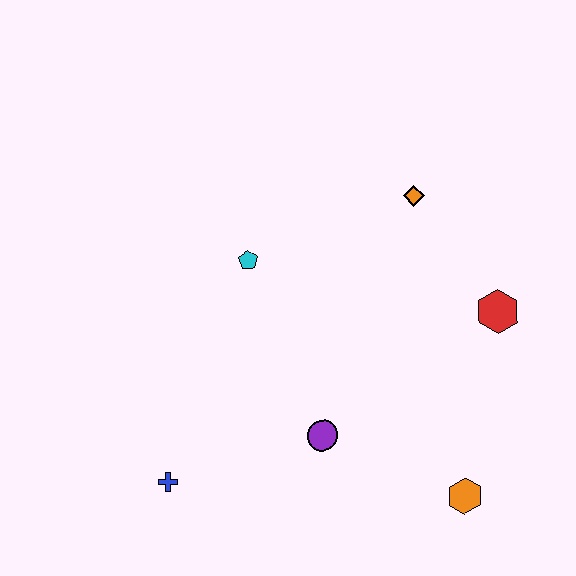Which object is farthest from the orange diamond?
The blue cross is farthest from the orange diamond.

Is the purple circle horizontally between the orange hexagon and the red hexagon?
No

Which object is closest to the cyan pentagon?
The orange diamond is closest to the cyan pentagon.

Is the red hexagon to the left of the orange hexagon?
No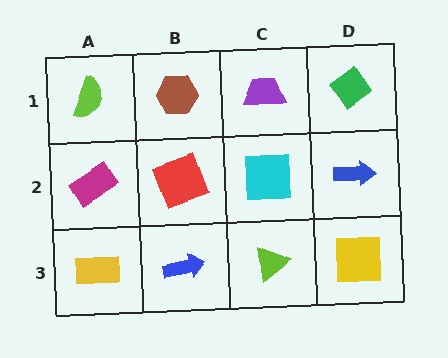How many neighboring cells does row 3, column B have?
3.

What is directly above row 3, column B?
A red square.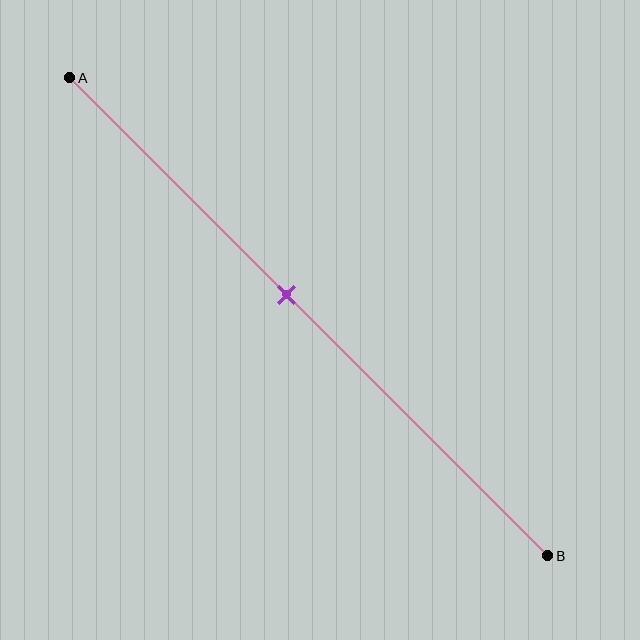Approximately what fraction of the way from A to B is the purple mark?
The purple mark is approximately 45% of the way from A to B.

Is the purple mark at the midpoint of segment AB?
No, the mark is at about 45% from A, not at the 50% midpoint.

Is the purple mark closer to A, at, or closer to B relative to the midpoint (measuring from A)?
The purple mark is closer to point A than the midpoint of segment AB.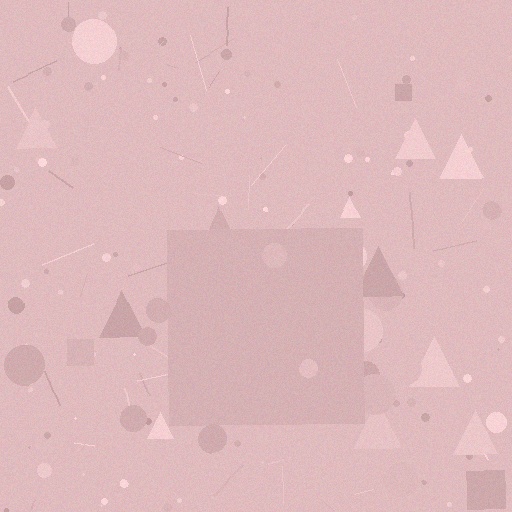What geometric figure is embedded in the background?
A square is embedded in the background.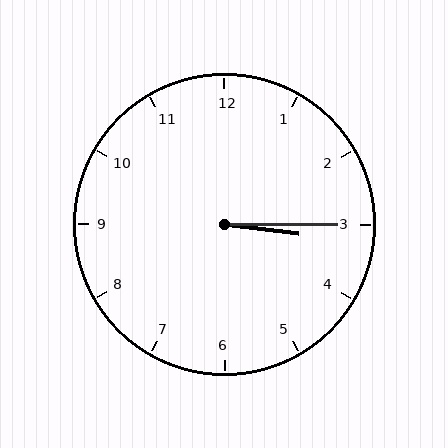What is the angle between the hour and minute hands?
Approximately 8 degrees.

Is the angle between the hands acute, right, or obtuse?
It is acute.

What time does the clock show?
3:15.